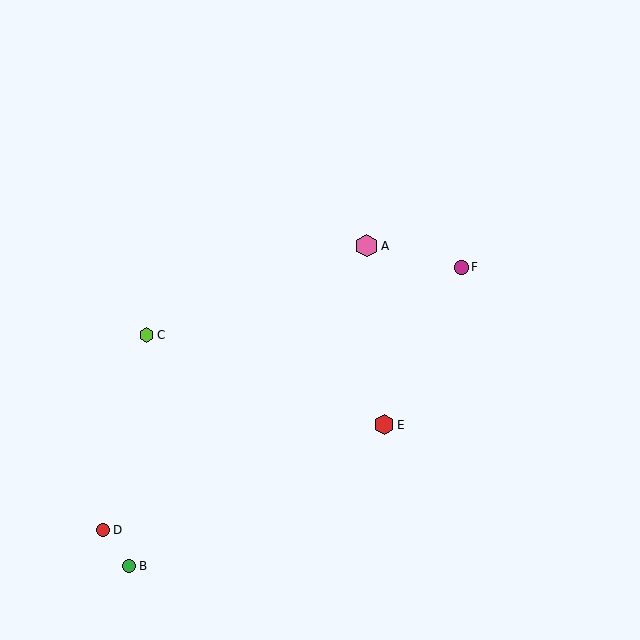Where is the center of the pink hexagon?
The center of the pink hexagon is at (367, 246).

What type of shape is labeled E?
Shape E is a red hexagon.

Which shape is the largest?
The pink hexagon (labeled A) is the largest.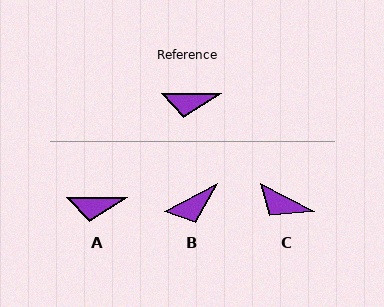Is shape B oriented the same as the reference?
No, it is off by about 28 degrees.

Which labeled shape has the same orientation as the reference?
A.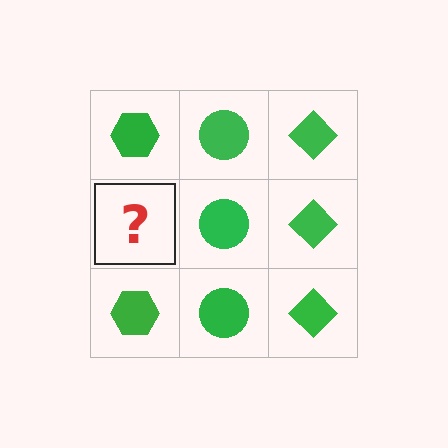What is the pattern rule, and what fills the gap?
The rule is that each column has a consistent shape. The gap should be filled with a green hexagon.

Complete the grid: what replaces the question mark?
The question mark should be replaced with a green hexagon.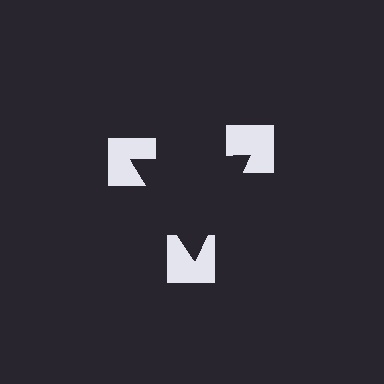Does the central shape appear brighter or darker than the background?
It typically appears slightly darker than the background, even though no actual brightness change is drawn.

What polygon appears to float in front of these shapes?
An illusory triangle — its edges are inferred from the aligned wedge cuts in the notched squares, not physically drawn.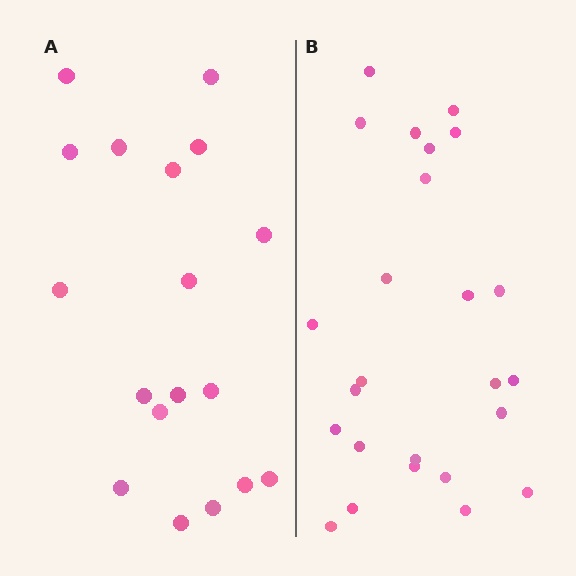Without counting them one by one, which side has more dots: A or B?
Region B (the right region) has more dots.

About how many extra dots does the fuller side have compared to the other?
Region B has roughly 8 or so more dots than region A.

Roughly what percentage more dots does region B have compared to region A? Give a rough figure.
About 40% more.